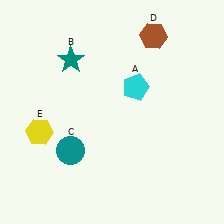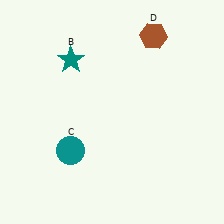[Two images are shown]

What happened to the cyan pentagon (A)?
The cyan pentagon (A) was removed in Image 2. It was in the top-right area of Image 1.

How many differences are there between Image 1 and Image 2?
There are 2 differences between the two images.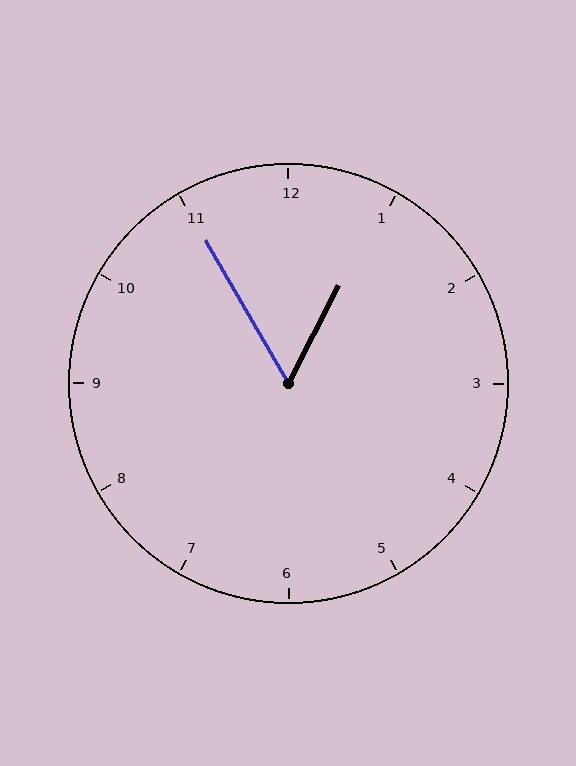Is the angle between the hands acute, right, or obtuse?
It is acute.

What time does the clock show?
12:55.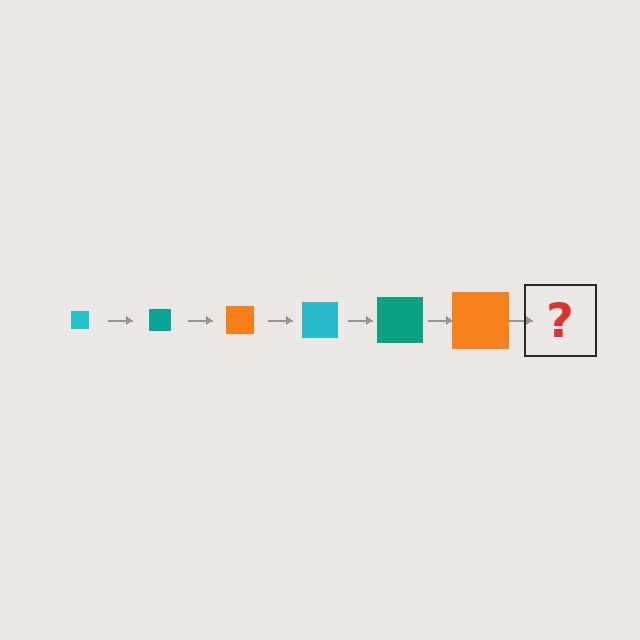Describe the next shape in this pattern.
It should be a cyan square, larger than the previous one.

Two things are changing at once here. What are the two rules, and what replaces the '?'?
The two rules are that the square grows larger each step and the color cycles through cyan, teal, and orange. The '?' should be a cyan square, larger than the previous one.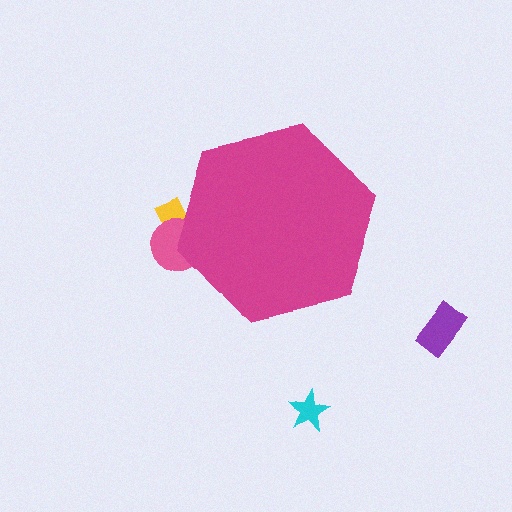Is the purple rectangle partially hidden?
No, the purple rectangle is fully visible.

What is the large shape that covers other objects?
A magenta hexagon.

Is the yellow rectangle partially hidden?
Yes, the yellow rectangle is partially hidden behind the magenta hexagon.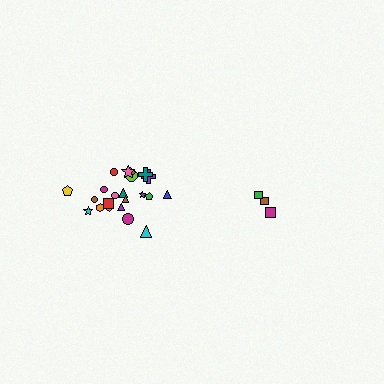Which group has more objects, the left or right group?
The left group.